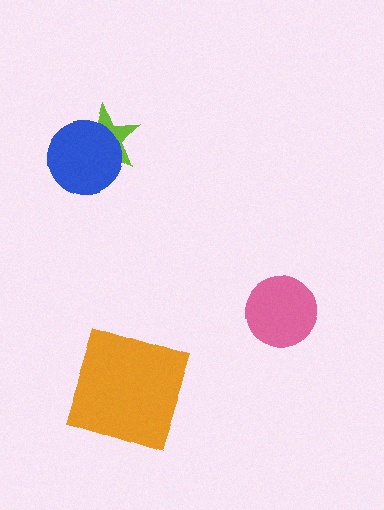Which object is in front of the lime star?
The blue circle is in front of the lime star.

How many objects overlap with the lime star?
1 object overlaps with the lime star.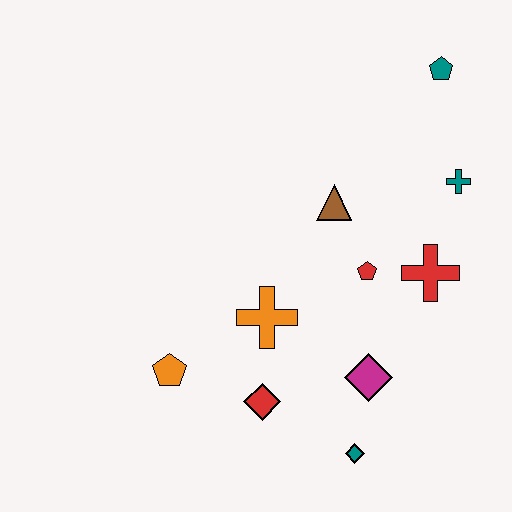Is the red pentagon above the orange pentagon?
Yes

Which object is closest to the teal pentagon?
The teal cross is closest to the teal pentagon.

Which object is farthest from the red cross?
The orange pentagon is farthest from the red cross.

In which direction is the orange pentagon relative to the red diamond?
The orange pentagon is to the left of the red diamond.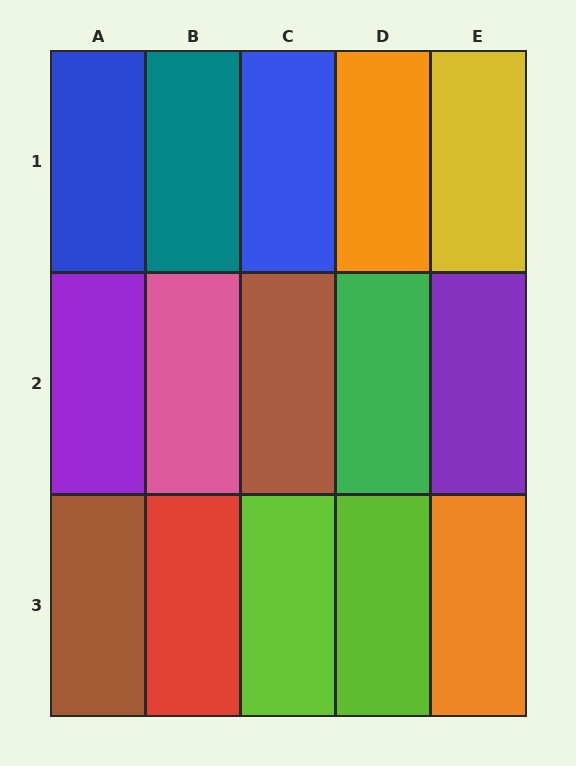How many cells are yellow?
1 cell is yellow.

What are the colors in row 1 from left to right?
Blue, teal, blue, orange, yellow.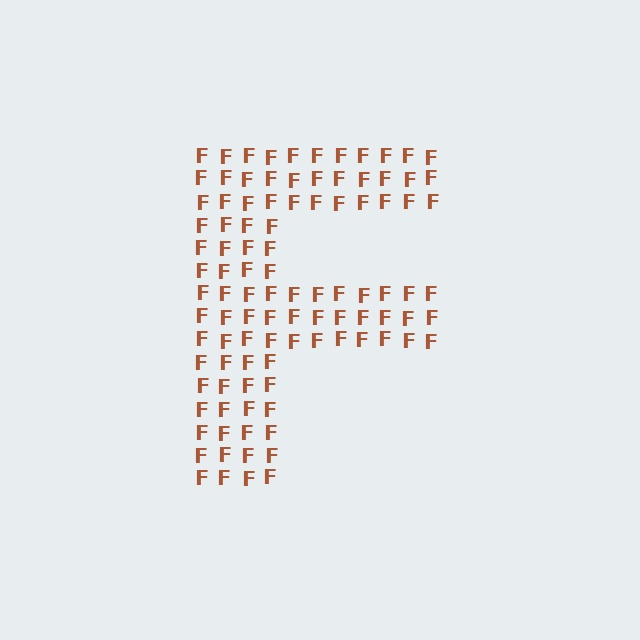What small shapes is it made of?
It is made of small letter F's.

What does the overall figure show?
The overall figure shows the letter F.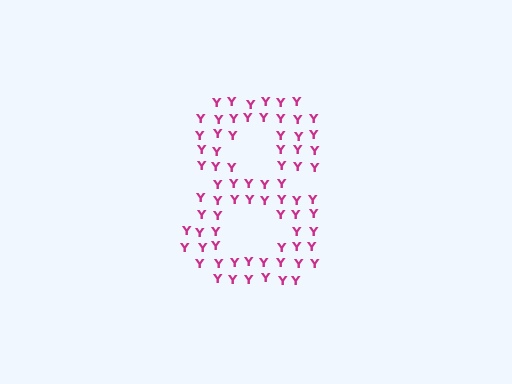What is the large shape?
The large shape is the digit 8.